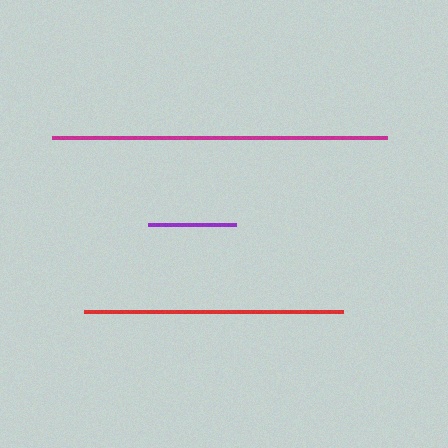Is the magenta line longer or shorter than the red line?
The magenta line is longer than the red line.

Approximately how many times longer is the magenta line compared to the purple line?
The magenta line is approximately 3.8 times the length of the purple line.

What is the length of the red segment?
The red segment is approximately 260 pixels long.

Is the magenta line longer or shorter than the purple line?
The magenta line is longer than the purple line.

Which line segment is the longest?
The magenta line is the longest at approximately 334 pixels.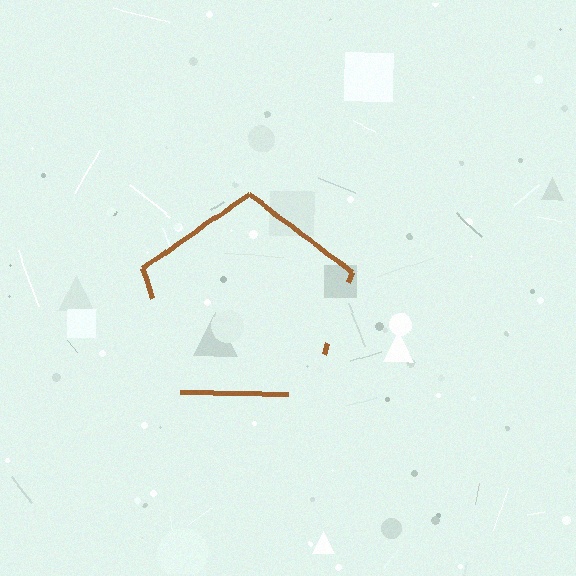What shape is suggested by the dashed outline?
The dashed outline suggests a pentagon.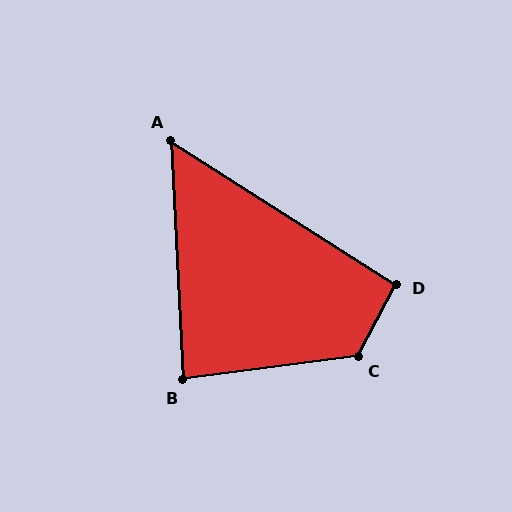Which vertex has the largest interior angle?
C, at approximately 125 degrees.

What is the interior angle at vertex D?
Approximately 94 degrees (approximately right).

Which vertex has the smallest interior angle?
A, at approximately 55 degrees.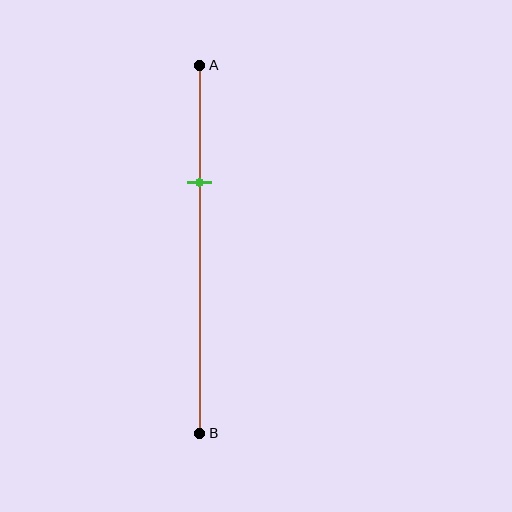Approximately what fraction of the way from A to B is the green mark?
The green mark is approximately 30% of the way from A to B.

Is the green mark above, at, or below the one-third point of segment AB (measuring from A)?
The green mark is approximately at the one-third point of segment AB.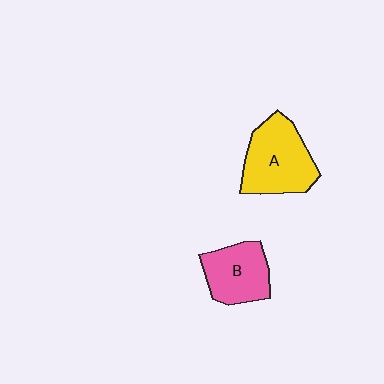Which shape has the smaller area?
Shape B (pink).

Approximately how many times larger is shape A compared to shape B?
Approximately 1.3 times.